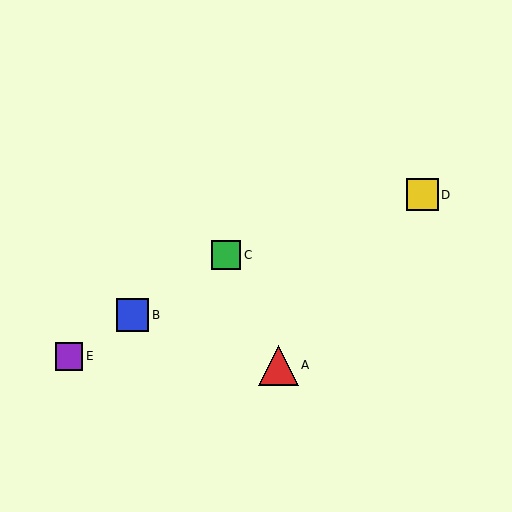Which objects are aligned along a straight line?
Objects B, C, E are aligned along a straight line.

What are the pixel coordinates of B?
Object B is at (133, 315).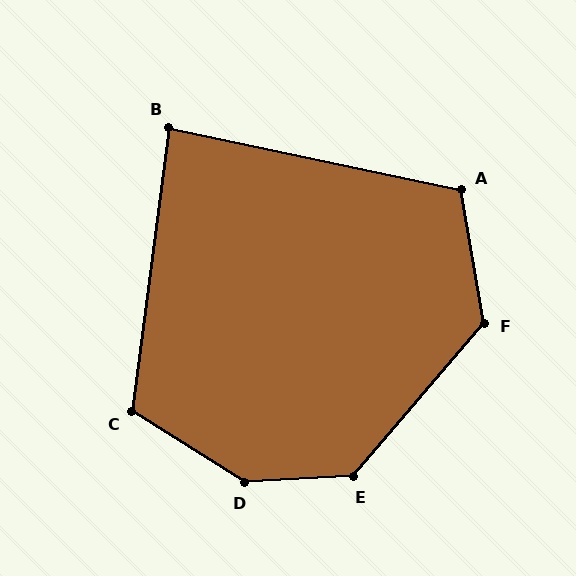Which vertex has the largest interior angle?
D, at approximately 145 degrees.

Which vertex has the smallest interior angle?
B, at approximately 86 degrees.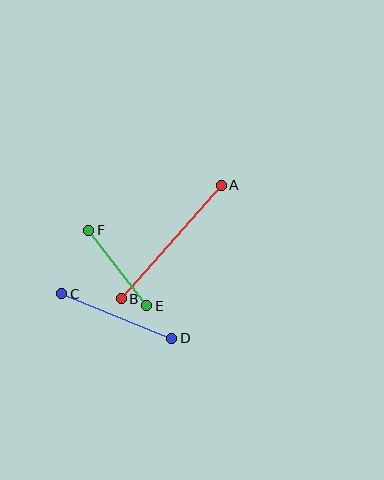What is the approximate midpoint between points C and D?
The midpoint is at approximately (117, 316) pixels.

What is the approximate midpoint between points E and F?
The midpoint is at approximately (118, 268) pixels.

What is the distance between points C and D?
The distance is approximately 119 pixels.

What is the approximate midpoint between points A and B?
The midpoint is at approximately (171, 242) pixels.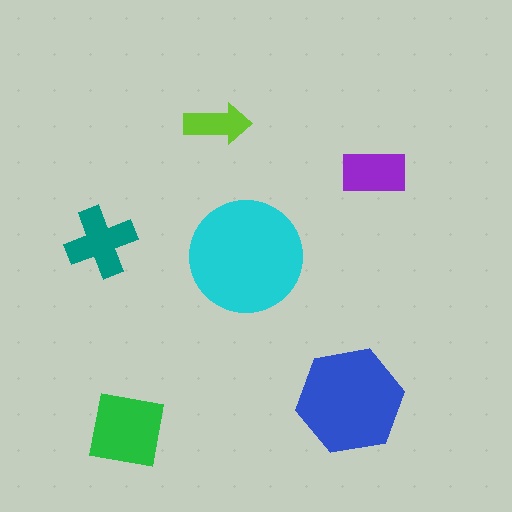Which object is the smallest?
The lime arrow.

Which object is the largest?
The cyan circle.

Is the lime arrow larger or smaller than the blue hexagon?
Smaller.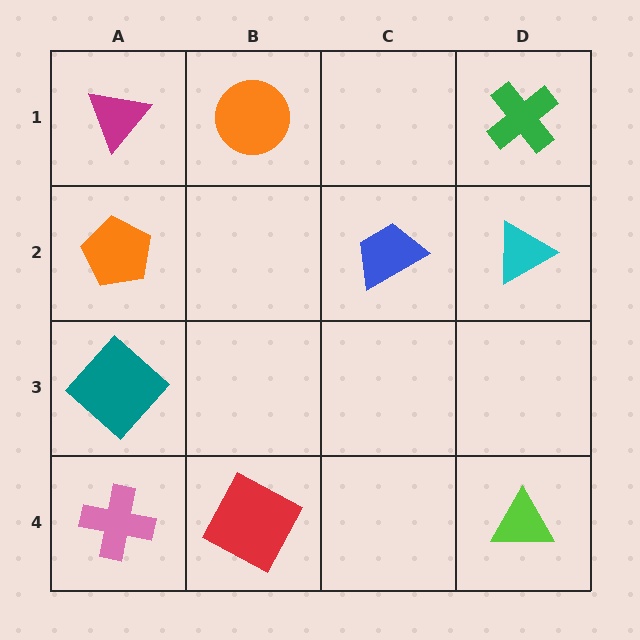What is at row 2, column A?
An orange pentagon.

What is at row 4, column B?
A red square.